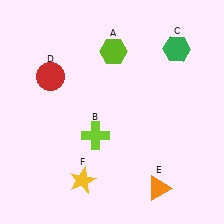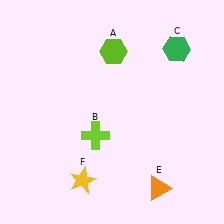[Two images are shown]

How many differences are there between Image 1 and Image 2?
There is 1 difference between the two images.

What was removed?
The red circle (D) was removed in Image 2.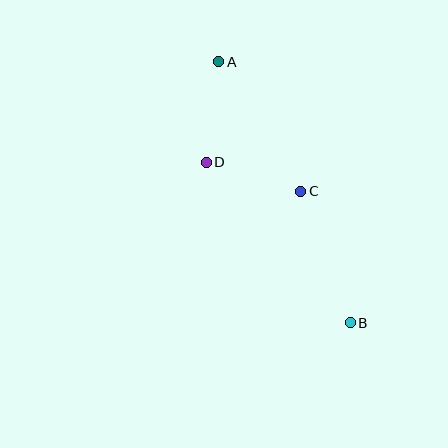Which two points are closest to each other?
Points C and D are closest to each other.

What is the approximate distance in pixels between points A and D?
The distance between A and D is approximately 101 pixels.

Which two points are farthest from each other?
Points A and B are farthest from each other.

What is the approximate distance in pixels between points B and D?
The distance between B and D is approximately 216 pixels.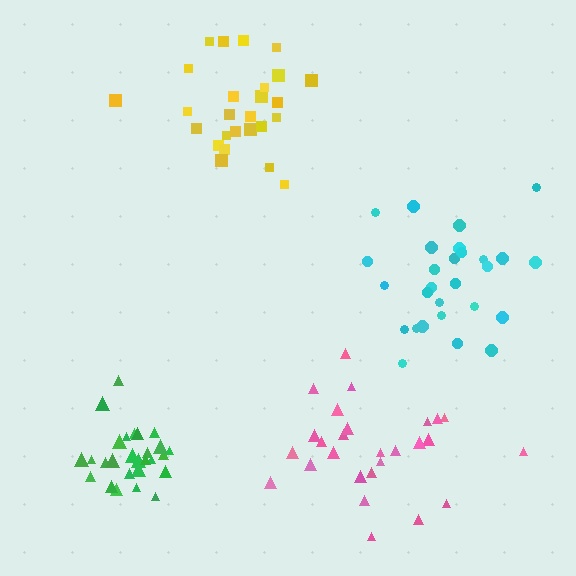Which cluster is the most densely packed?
Green.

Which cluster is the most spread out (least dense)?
Pink.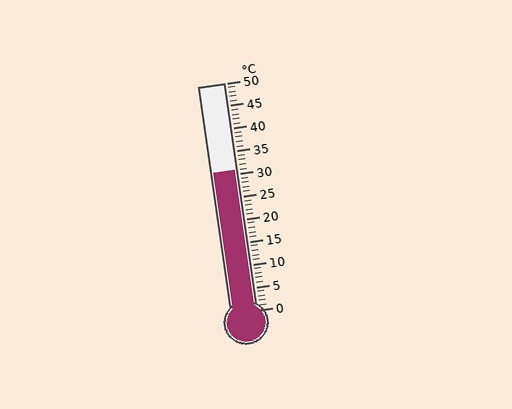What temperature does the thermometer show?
The thermometer shows approximately 31°C.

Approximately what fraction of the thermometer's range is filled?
The thermometer is filled to approximately 60% of its range.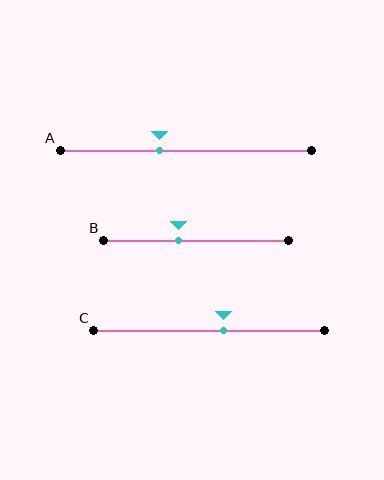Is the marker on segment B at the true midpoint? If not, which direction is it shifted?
No, the marker on segment B is shifted to the left by about 9% of the segment length.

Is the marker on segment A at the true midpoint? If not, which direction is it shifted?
No, the marker on segment A is shifted to the left by about 11% of the segment length.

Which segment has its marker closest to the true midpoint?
Segment C has its marker closest to the true midpoint.